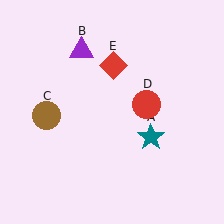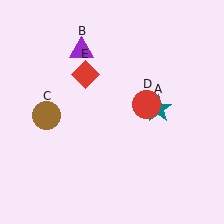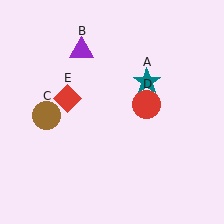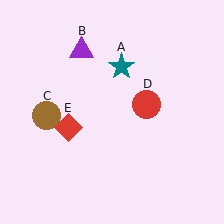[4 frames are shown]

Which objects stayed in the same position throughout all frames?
Purple triangle (object B) and brown circle (object C) and red circle (object D) remained stationary.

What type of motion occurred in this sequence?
The teal star (object A), red diamond (object E) rotated counterclockwise around the center of the scene.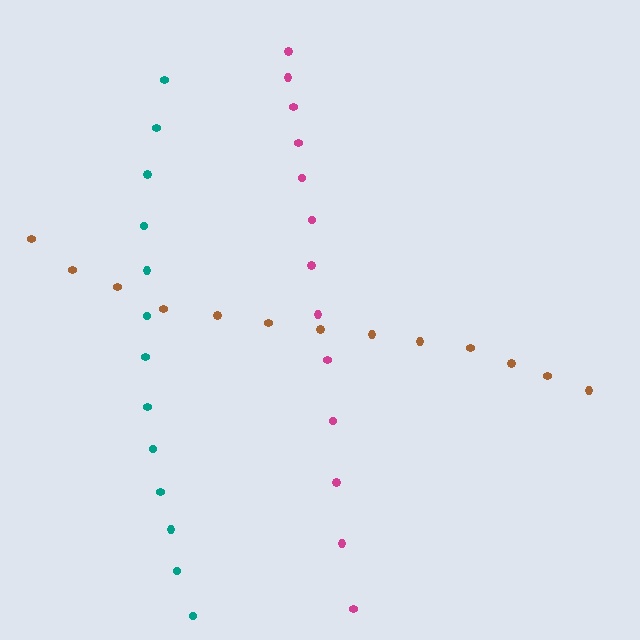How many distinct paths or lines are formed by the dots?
There are 3 distinct paths.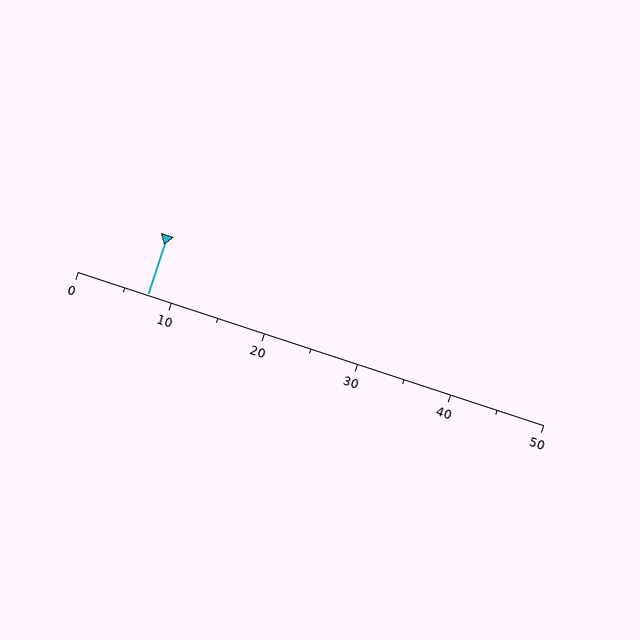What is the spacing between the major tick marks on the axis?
The major ticks are spaced 10 apart.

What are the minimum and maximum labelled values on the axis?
The axis runs from 0 to 50.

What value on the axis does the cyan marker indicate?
The marker indicates approximately 7.5.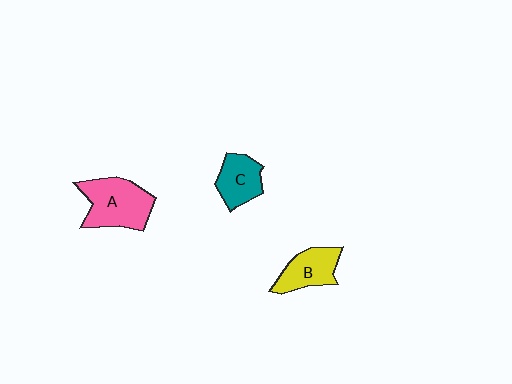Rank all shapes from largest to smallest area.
From largest to smallest: A (pink), B (yellow), C (teal).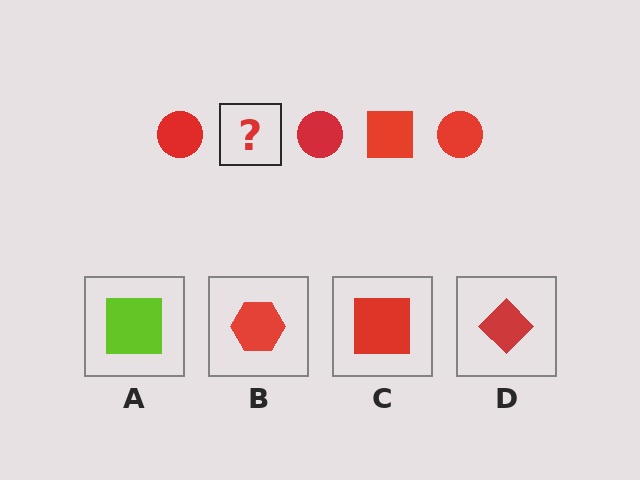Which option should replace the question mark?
Option C.